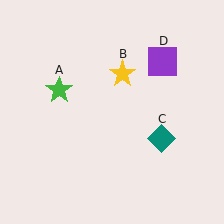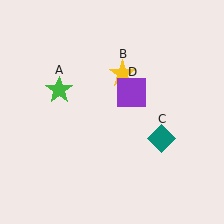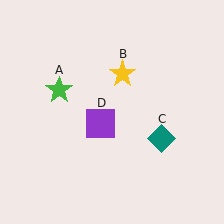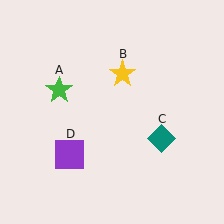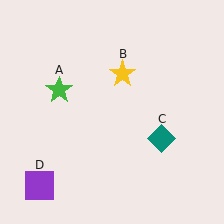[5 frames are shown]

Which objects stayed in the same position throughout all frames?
Green star (object A) and yellow star (object B) and teal diamond (object C) remained stationary.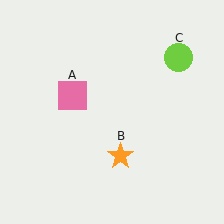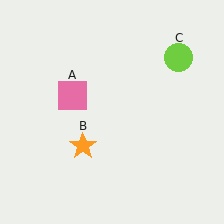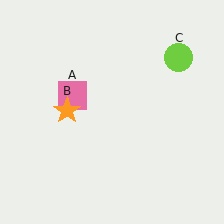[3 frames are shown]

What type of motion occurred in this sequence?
The orange star (object B) rotated clockwise around the center of the scene.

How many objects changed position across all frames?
1 object changed position: orange star (object B).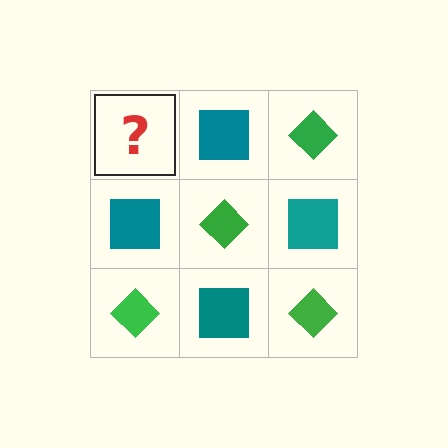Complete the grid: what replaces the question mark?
The question mark should be replaced with a green diamond.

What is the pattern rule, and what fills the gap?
The rule is that it alternates green diamond and teal square in a checkerboard pattern. The gap should be filled with a green diamond.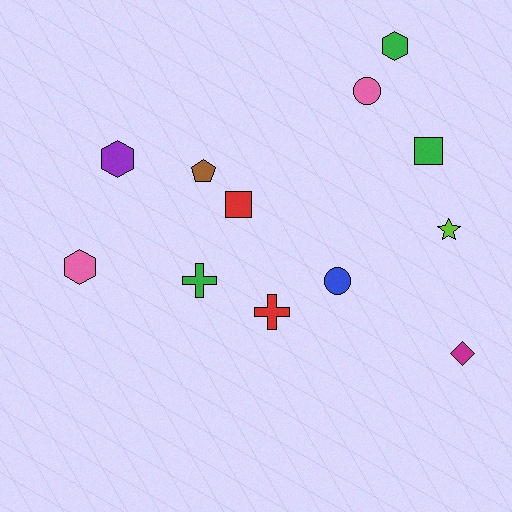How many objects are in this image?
There are 12 objects.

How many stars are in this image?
There is 1 star.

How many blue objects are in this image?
There is 1 blue object.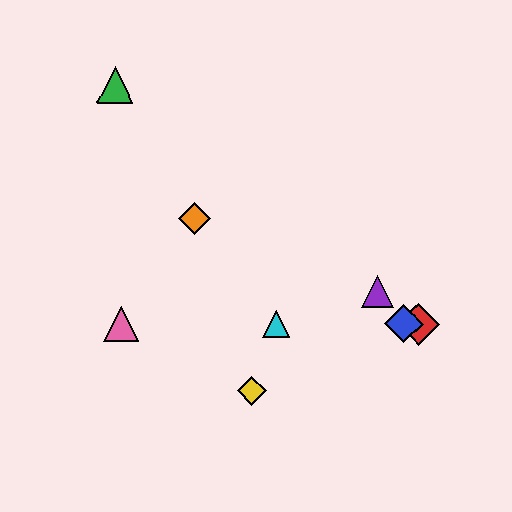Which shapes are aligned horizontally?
The red diamond, the blue diamond, the cyan triangle, the pink triangle are aligned horizontally.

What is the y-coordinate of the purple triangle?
The purple triangle is at y≈292.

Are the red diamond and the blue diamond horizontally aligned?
Yes, both are at y≈324.